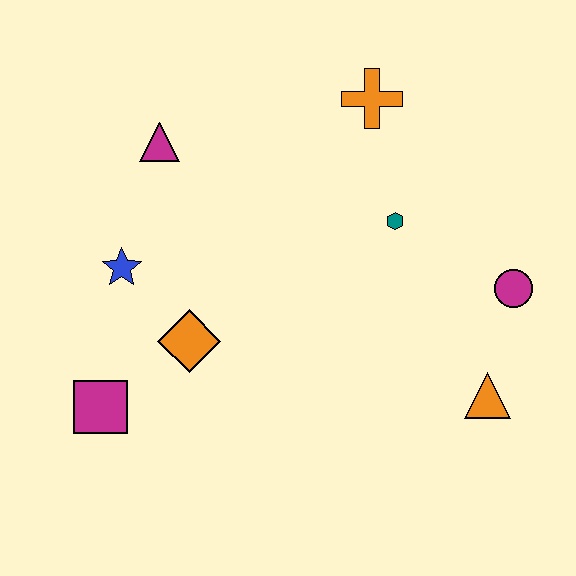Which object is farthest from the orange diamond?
The magenta circle is farthest from the orange diamond.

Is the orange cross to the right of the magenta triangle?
Yes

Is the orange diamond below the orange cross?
Yes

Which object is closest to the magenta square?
The orange diamond is closest to the magenta square.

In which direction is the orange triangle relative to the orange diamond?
The orange triangle is to the right of the orange diamond.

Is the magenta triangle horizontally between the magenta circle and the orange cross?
No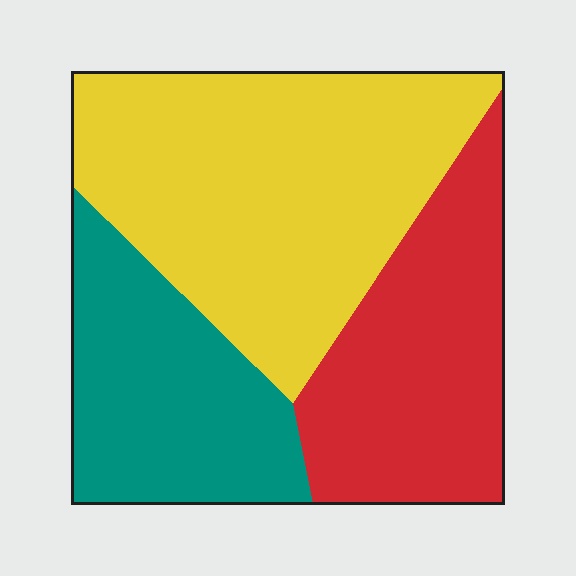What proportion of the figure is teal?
Teal takes up between a sixth and a third of the figure.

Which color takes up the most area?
Yellow, at roughly 45%.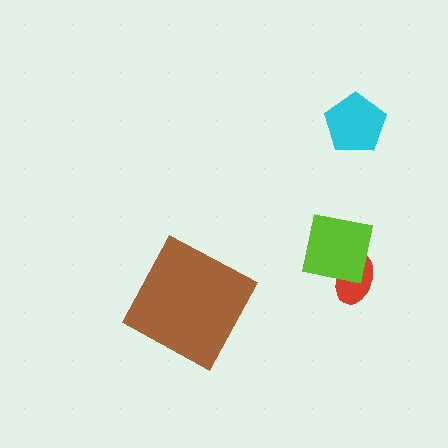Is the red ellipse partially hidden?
Yes, it is partially covered by another shape.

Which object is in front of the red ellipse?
The lime square is in front of the red ellipse.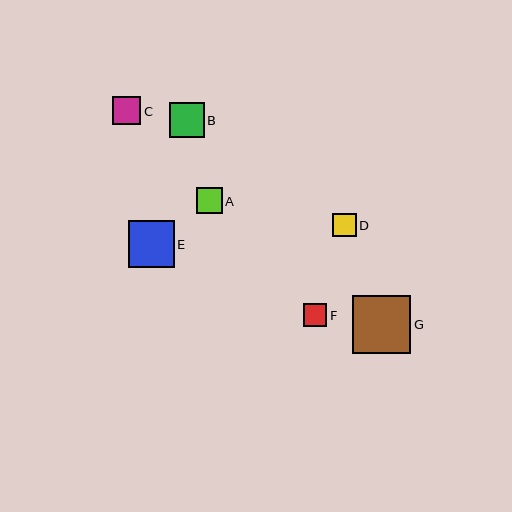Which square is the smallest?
Square F is the smallest with a size of approximately 23 pixels.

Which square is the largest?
Square G is the largest with a size of approximately 58 pixels.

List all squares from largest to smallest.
From largest to smallest: G, E, B, C, A, D, F.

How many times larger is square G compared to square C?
Square G is approximately 2.1 times the size of square C.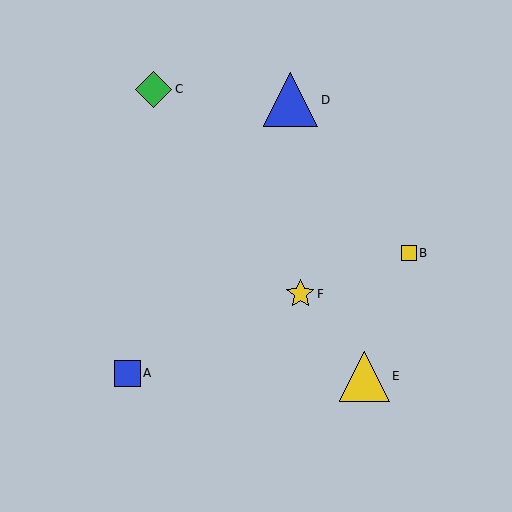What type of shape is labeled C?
Shape C is a green diamond.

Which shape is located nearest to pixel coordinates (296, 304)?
The yellow star (labeled F) at (300, 294) is nearest to that location.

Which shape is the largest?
The blue triangle (labeled D) is the largest.